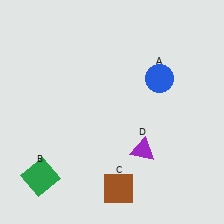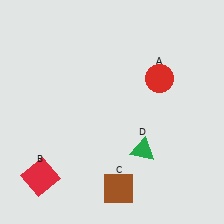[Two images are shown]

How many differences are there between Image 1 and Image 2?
There are 3 differences between the two images.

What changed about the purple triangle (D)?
In Image 1, D is purple. In Image 2, it changed to green.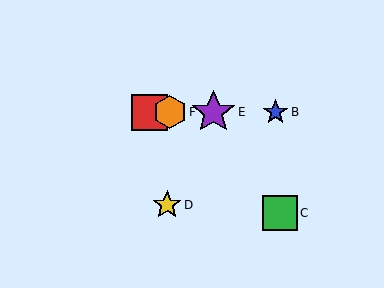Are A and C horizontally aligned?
No, A is at y≈112 and C is at y≈213.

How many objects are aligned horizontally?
4 objects (A, B, E, F) are aligned horizontally.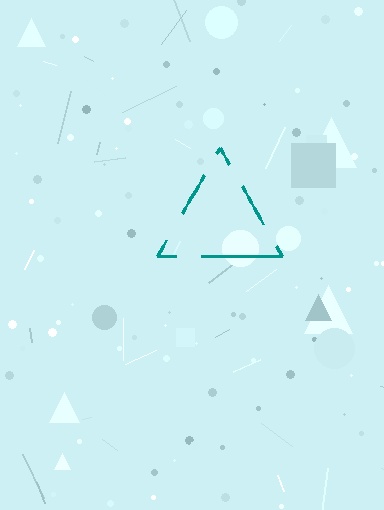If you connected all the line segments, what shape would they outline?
They would outline a triangle.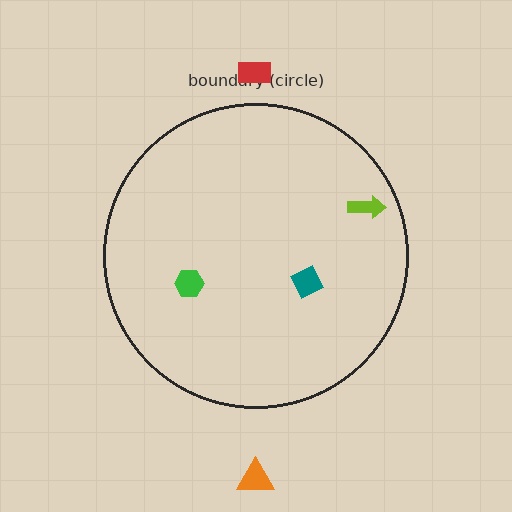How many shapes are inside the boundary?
3 inside, 2 outside.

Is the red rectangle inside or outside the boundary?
Outside.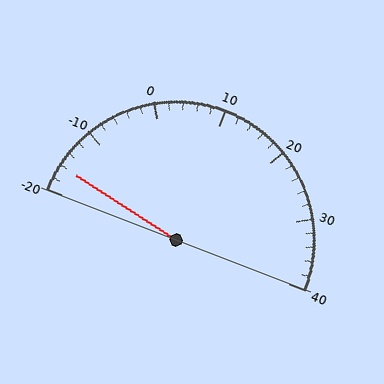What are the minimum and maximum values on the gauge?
The gauge ranges from -20 to 40.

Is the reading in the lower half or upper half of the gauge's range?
The reading is in the lower half of the range (-20 to 40).